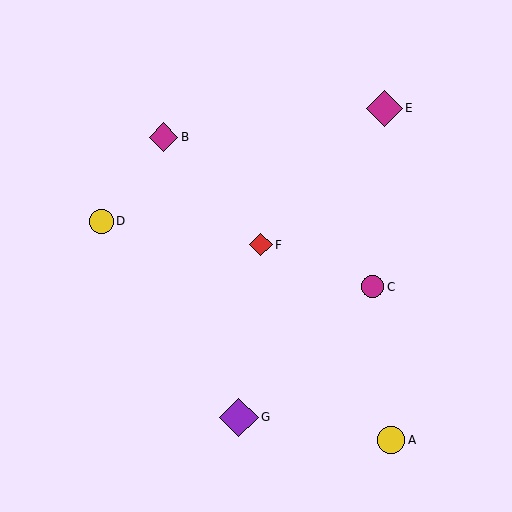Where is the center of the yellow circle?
The center of the yellow circle is at (102, 221).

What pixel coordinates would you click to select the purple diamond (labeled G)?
Click at (239, 417) to select the purple diamond G.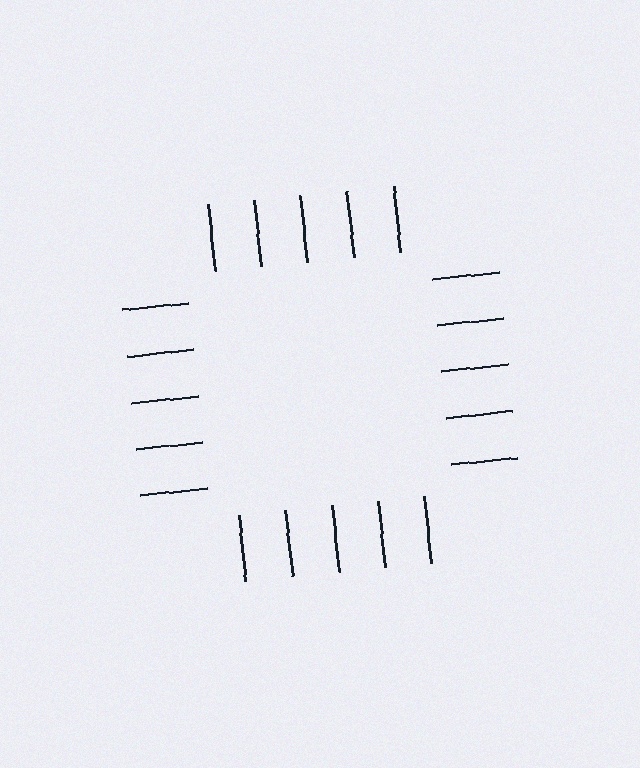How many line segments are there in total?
20 — 5 along each of the 4 edges.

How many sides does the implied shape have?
4 sides — the line-ends trace a square.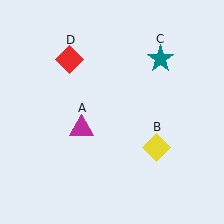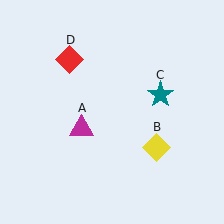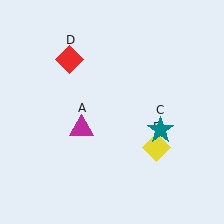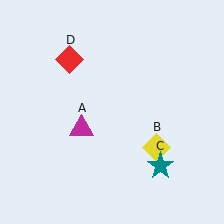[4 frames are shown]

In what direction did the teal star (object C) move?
The teal star (object C) moved down.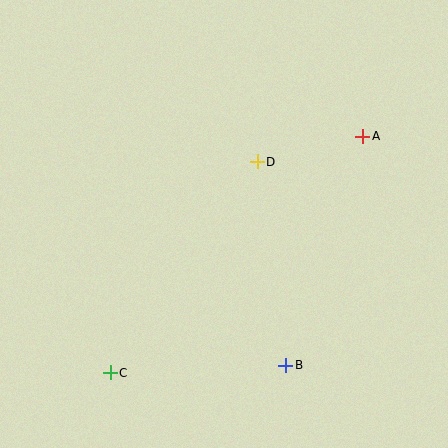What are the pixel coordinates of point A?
Point A is at (363, 136).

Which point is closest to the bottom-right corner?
Point B is closest to the bottom-right corner.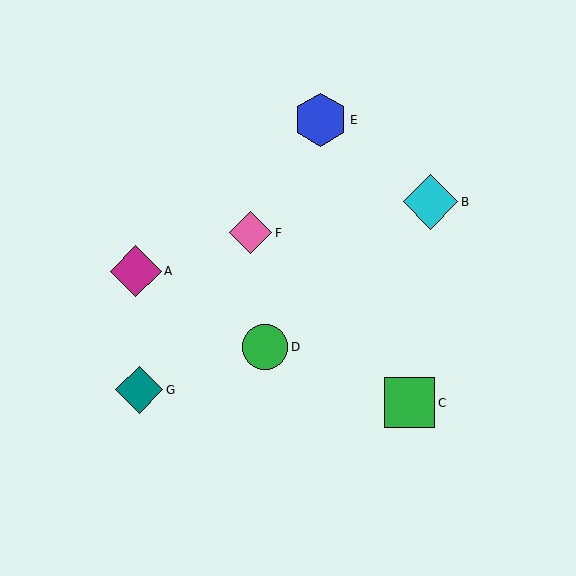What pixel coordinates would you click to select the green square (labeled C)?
Click at (409, 403) to select the green square C.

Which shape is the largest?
The cyan diamond (labeled B) is the largest.